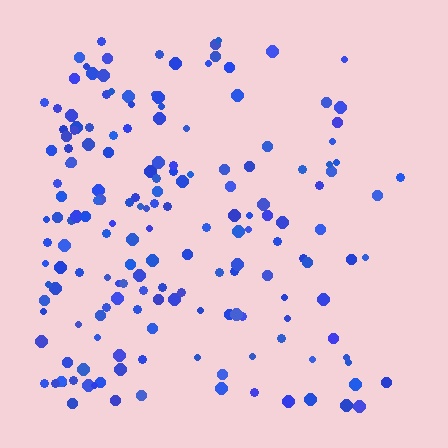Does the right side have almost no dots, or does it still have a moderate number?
Still a moderate number, just noticeably fewer than the left.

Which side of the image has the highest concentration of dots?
The left.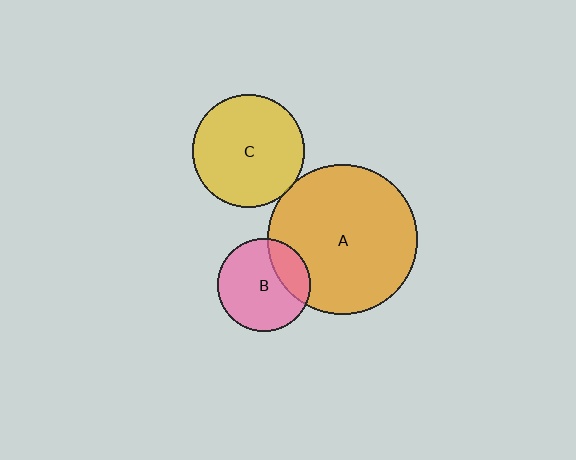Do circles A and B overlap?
Yes.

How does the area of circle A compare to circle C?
Approximately 1.8 times.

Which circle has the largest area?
Circle A (orange).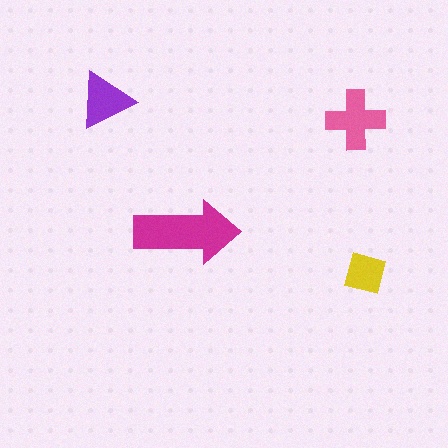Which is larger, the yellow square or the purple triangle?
The purple triangle.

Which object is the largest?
The magenta arrow.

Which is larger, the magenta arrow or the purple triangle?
The magenta arrow.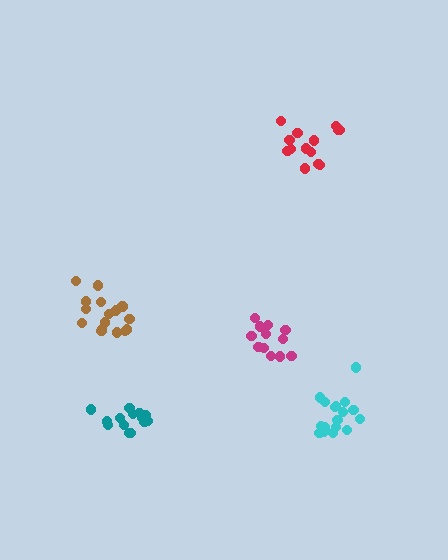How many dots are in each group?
Group 1: 14 dots, Group 2: 14 dots, Group 3: 18 dots, Group 4: 12 dots, Group 5: 16 dots (74 total).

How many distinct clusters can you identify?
There are 5 distinct clusters.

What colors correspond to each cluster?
The clusters are colored: teal, red, cyan, magenta, brown.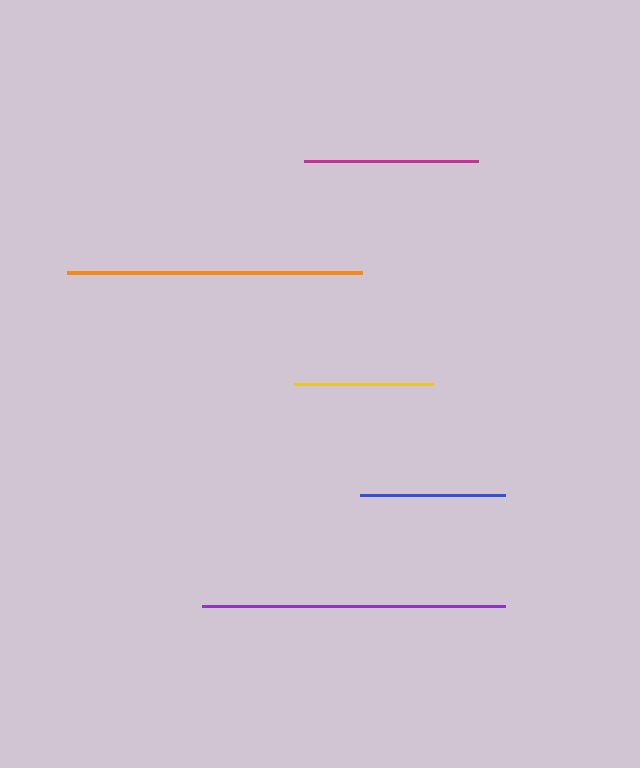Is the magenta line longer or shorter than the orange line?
The orange line is longer than the magenta line.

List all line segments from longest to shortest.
From longest to shortest: purple, orange, magenta, blue, yellow.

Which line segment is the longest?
The purple line is the longest at approximately 303 pixels.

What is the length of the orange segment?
The orange segment is approximately 295 pixels long.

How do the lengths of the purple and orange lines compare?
The purple and orange lines are approximately the same length.